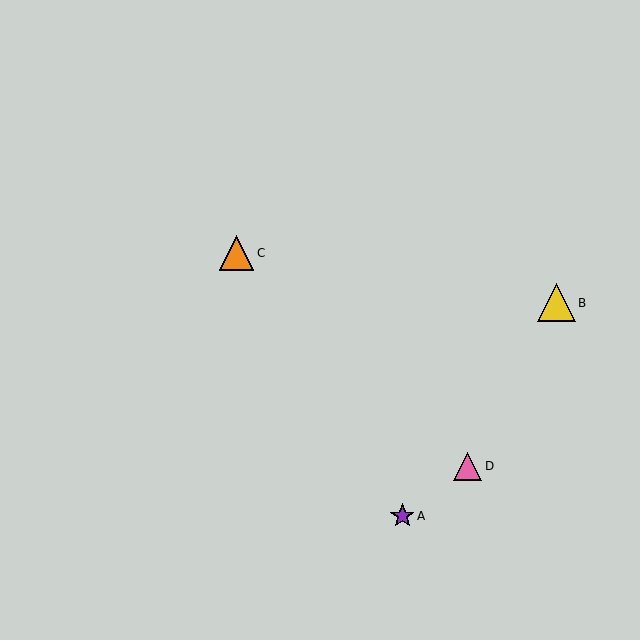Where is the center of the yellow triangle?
The center of the yellow triangle is at (557, 303).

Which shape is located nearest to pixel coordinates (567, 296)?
The yellow triangle (labeled B) at (557, 303) is nearest to that location.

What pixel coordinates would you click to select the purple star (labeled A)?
Click at (402, 516) to select the purple star A.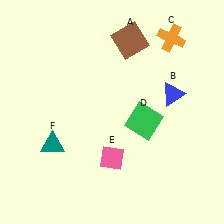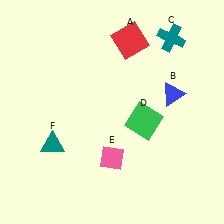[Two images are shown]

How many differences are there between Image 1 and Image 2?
There are 2 differences between the two images.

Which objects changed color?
A changed from brown to red. C changed from orange to teal.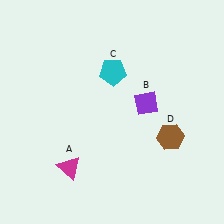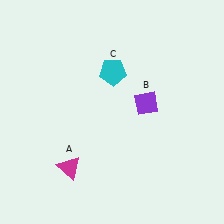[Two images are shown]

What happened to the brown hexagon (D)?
The brown hexagon (D) was removed in Image 2. It was in the bottom-right area of Image 1.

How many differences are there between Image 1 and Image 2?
There is 1 difference between the two images.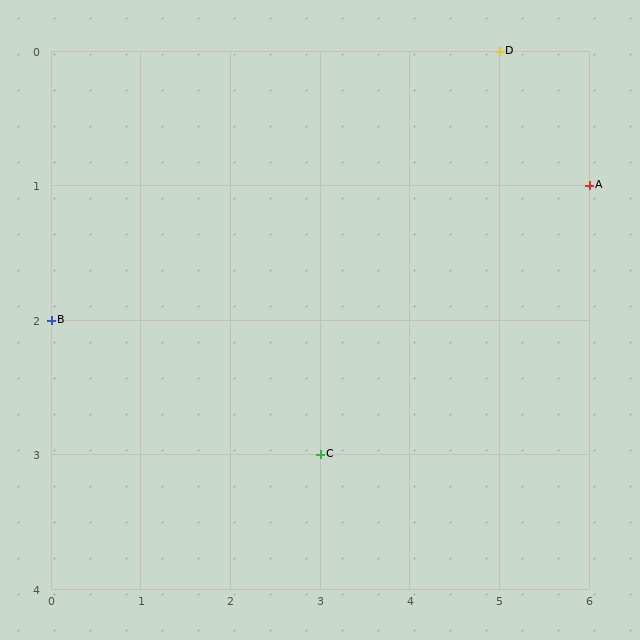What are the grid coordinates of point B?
Point B is at grid coordinates (0, 2).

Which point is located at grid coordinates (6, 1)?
Point A is at (6, 1).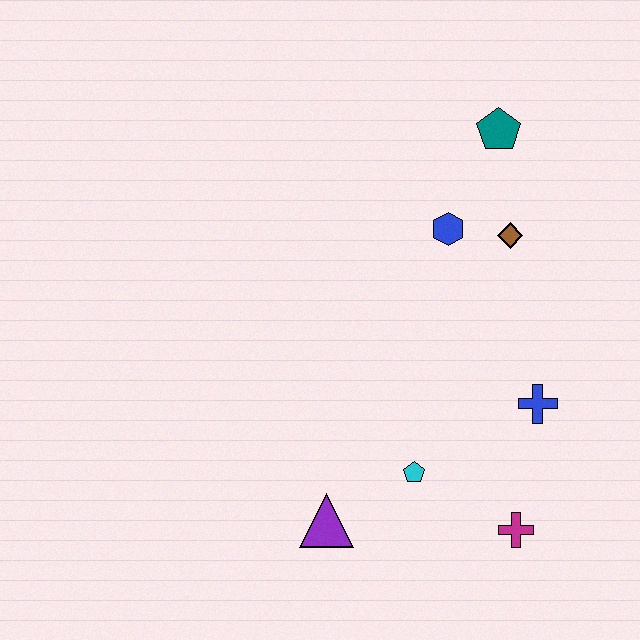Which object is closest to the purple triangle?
The cyan pentagon is closest to the purple triangle.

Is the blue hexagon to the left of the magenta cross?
Yes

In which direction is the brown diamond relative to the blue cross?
The brown diamond is above the blue cross.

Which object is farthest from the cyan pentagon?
The teal pentagon is farthest from the cyan pentagon.